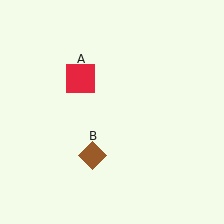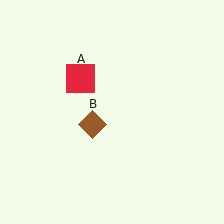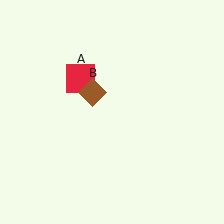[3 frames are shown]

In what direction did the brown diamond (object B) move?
The brown diamond (object B) moved up.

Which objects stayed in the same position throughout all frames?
Red square (object A) remained stationary.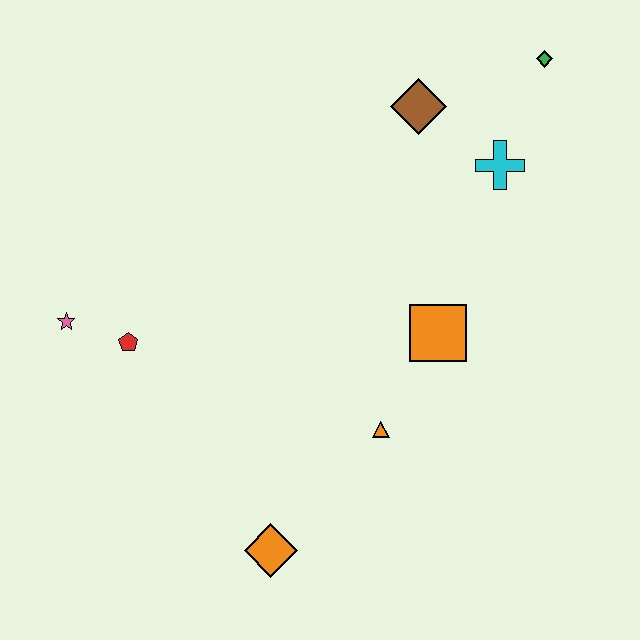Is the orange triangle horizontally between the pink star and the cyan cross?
Yes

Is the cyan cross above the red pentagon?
Yes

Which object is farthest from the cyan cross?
The pink star is farthest from the cyan cross.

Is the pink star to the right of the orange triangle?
No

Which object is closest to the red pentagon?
The pink star is closest to the red pentagon.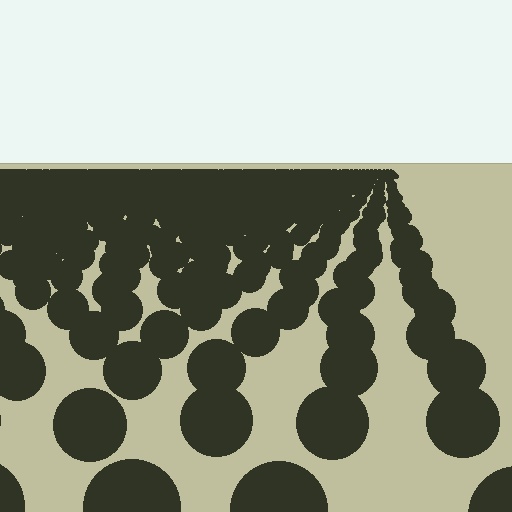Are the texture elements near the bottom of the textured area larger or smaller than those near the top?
Larger. Near the bottom, elements are closer to the viewer and appear at a bigger on-screen size.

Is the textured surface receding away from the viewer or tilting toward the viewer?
The surface is receding away from the viewer. Texture elements get smaller and denser toward the top.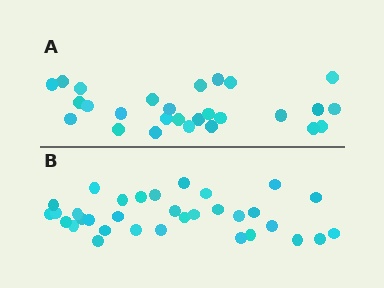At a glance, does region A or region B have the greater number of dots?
Region B (the bottom region) has more dots.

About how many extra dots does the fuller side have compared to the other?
Region B has about 6 more dots than region A.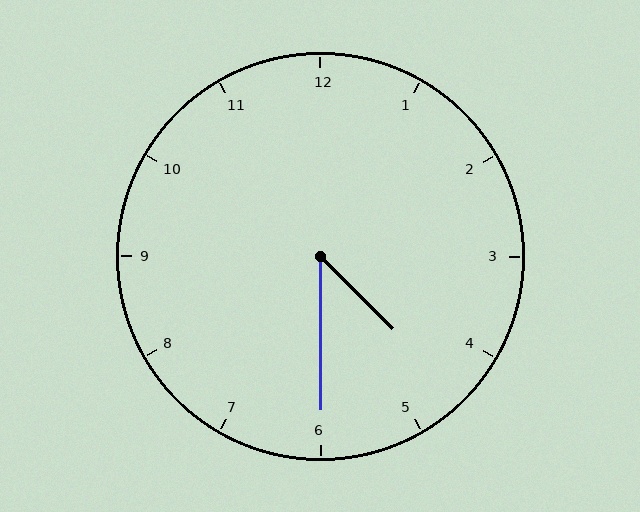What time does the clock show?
4:30.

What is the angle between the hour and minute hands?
Approximately 45 degrees.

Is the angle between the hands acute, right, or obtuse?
It is acute.